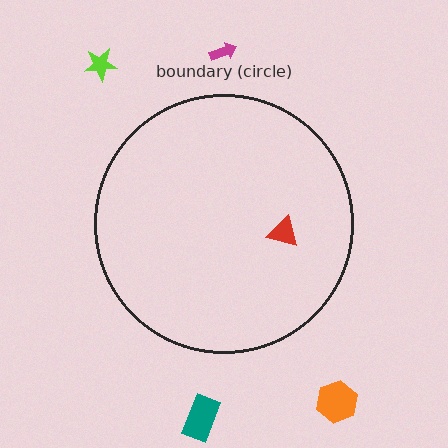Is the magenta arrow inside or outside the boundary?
Outside.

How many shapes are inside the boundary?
1 inside, 4 outside.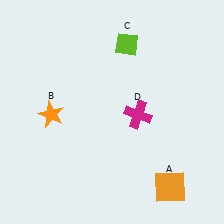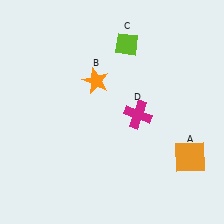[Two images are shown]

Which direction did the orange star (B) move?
The orange star (B) moved right.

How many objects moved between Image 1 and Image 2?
2 objects moved between the two images.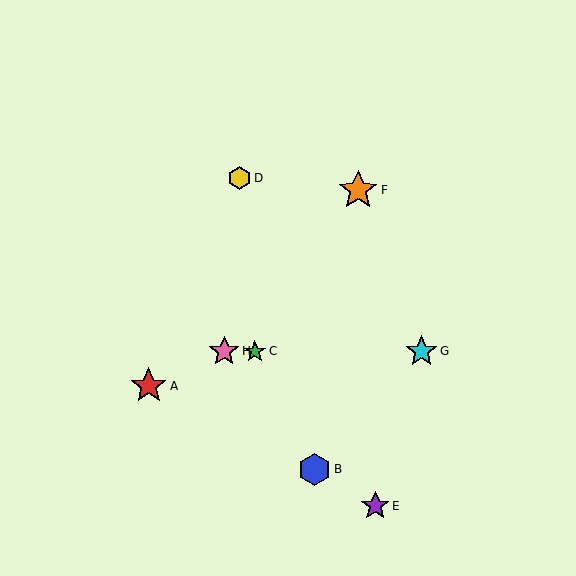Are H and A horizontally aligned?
No, H is at y≈351 and A is at y≈386.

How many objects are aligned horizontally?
3 objects (C, G, H) are aligned horizontally.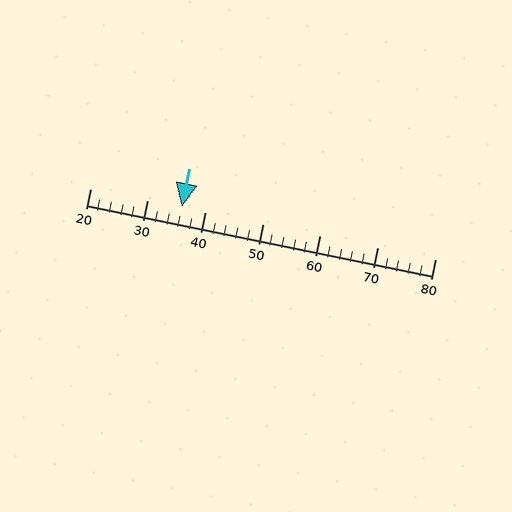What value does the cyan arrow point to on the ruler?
The cyan arrow points to approximately 36.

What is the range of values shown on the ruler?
The ruler shows values from 20 to 80.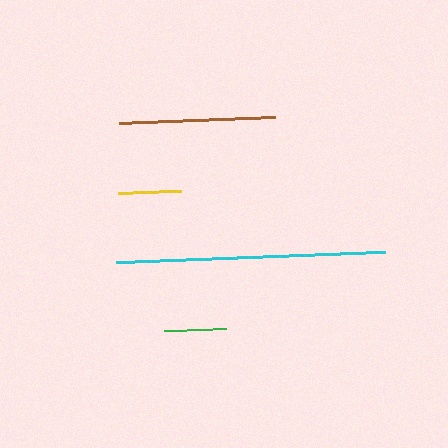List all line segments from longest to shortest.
From longest to shortest: cyan, brown, yellow, green.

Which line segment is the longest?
The cyan line is the longest at approximately 269 pixels.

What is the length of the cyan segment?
The cyan segment is approximately 269 pixels long.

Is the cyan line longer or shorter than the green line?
The cyan line is longer than the green line.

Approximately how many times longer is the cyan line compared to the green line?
The cyan line is approximately 4.3 times the length of the green line.